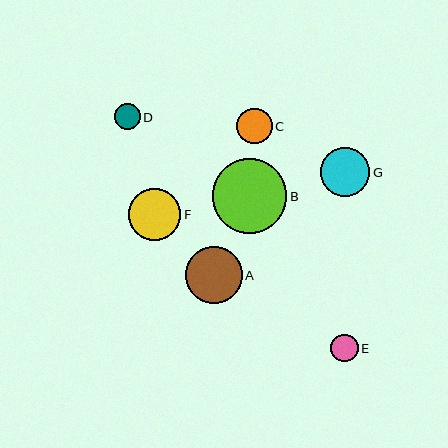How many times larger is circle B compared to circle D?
Circle B is approximately 2.9 times the size of circle D.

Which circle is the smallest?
Circle D is the smallest with a size of approximately 26 pixels.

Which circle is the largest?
Circle B is the largest with a size of approximately 75 pixels.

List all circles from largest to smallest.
From largest to smallest: B, A, F, G, C, E, D.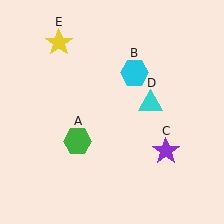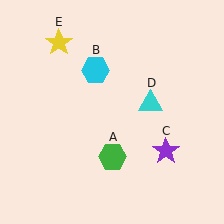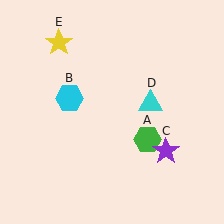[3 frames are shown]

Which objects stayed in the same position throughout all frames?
Purple star (object C) and cyan triangle (object D) and yellow star (object E) remained stationary.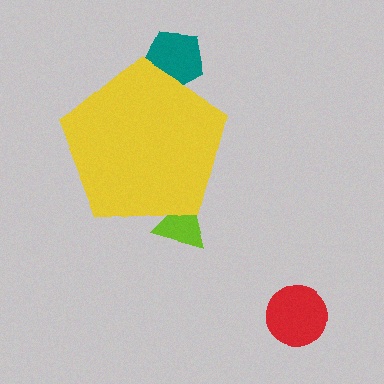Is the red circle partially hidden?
No, the red circle is fully visible.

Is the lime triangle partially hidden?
Yes, the lime triangle is partially hidden behind the yellow pentagon.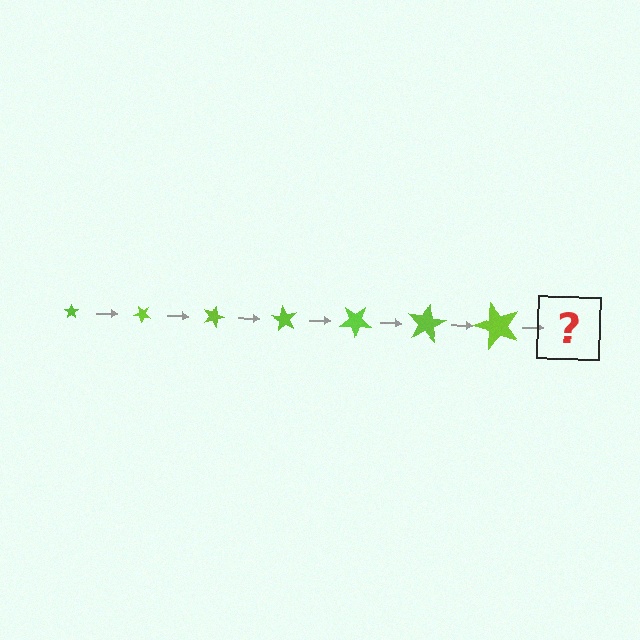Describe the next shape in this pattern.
It should be a star, larger than the previous one and rotated 315 degrees from the start.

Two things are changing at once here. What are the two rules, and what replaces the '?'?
The two rules are that the star grows larger each step and it rotates 45 degrees each step. The '?' should be a star, larger than the previous one and rotated 315 degrees from the start.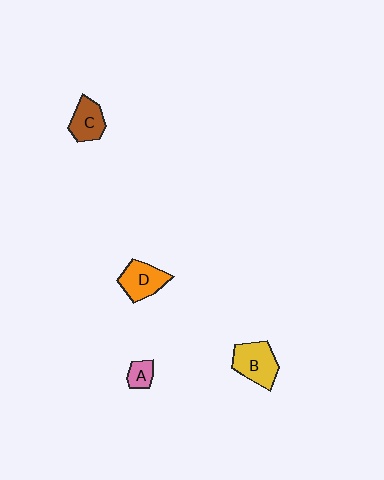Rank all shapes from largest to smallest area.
From largest to smallest: B (yellow), D (orange), C (brown), A (pink).